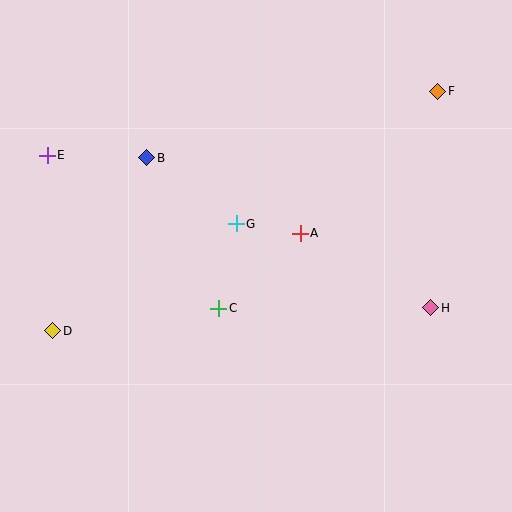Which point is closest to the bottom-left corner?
Point D is closest to the bottom-left corner.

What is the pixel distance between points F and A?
The distance between F and A is 198 pixels.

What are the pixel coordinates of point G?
Point G is at (236, 224).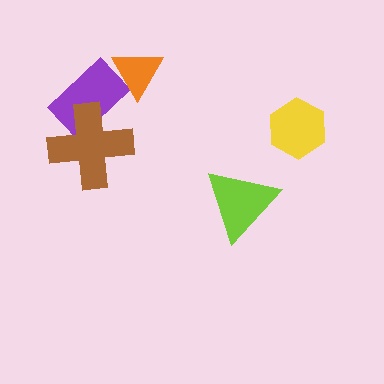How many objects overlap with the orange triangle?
1 object overlaps with the orange triangle.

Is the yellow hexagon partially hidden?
No, no other shape covers it.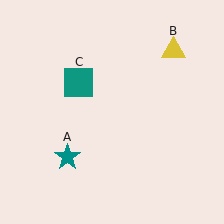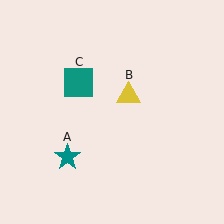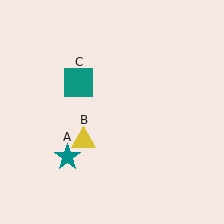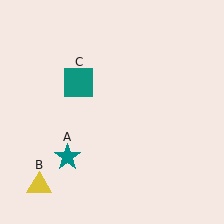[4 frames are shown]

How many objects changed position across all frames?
1 object changed position: yellow triangle (object B).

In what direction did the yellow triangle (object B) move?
The yellow triangle (object B) moved down and to the left.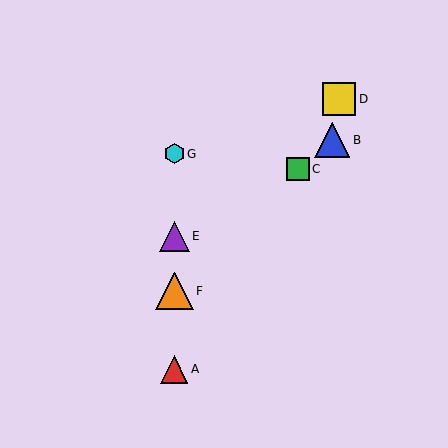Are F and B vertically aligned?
No, F is at x≈174 and B is at x≈332.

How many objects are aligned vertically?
4 objects (A, E, F, G) are aligned vertically.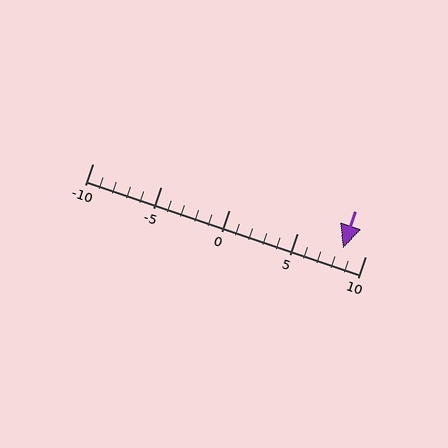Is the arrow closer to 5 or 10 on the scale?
The arrow is closer to 10.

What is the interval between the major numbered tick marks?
The major tick marks are spaced 5 units apart.